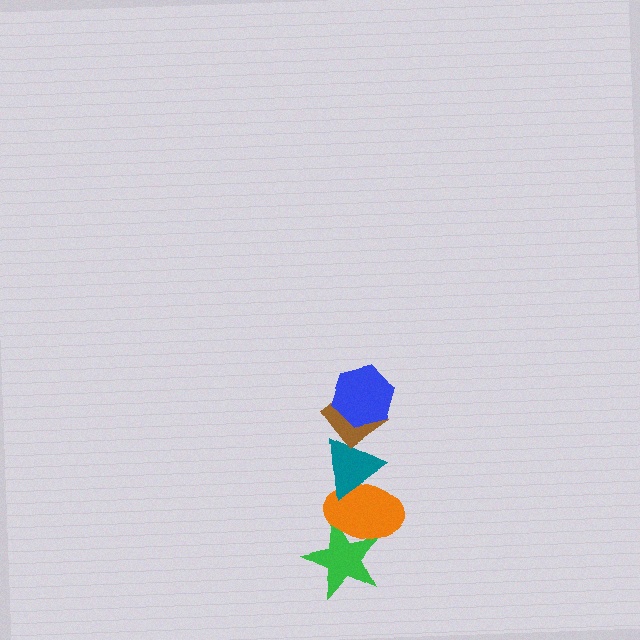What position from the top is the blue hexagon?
The blue hexagon is 1st from the top.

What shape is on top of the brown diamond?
The blue hexagon is on top of the brown diamond.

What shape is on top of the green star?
The orange ellipse is on top of the green star.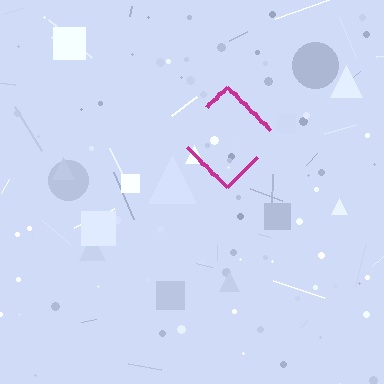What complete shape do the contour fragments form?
The contour fragments form a diamond.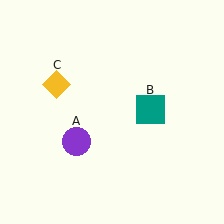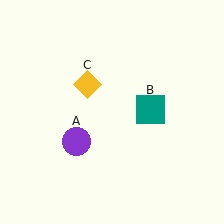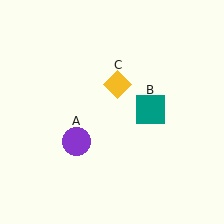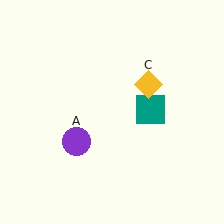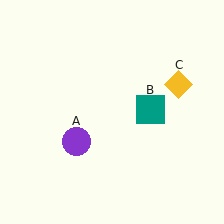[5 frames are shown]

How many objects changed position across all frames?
1 object changed position: yellow diamond (object C).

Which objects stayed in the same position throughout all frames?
Purple circle (object A) and teal square (object B) remained stationary.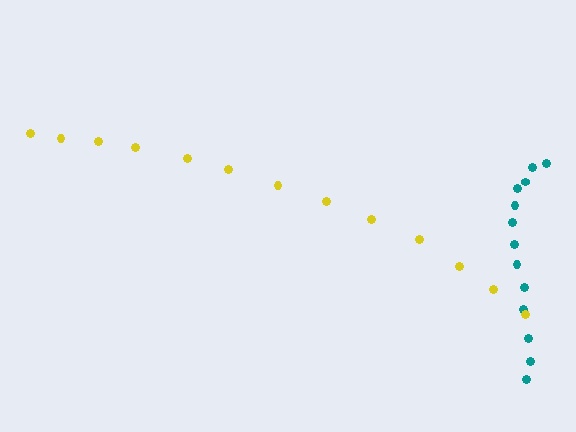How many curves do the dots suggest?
There are 2 distinct paths.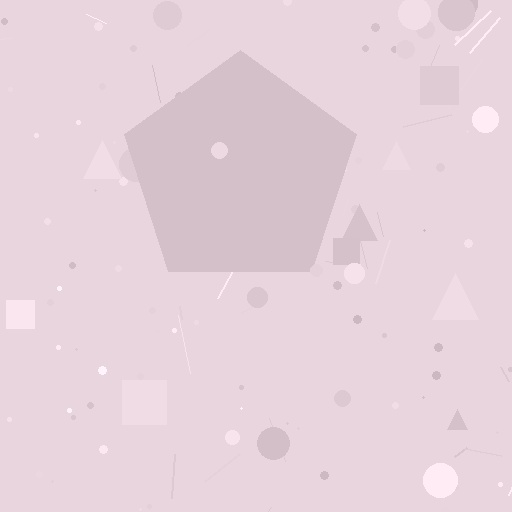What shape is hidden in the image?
A pentagon is hidden in the image.